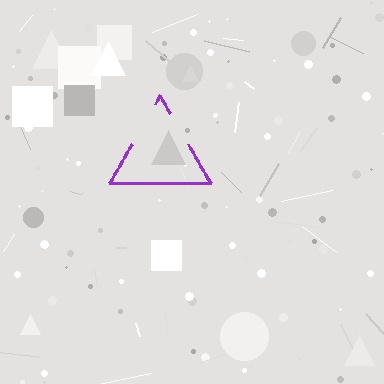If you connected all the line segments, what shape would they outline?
They would outline a triangle.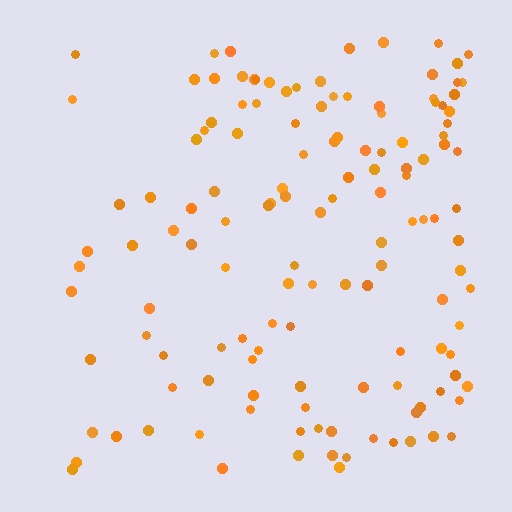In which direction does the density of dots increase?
From left to right, with the right side densest.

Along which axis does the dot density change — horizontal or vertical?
Horizontal.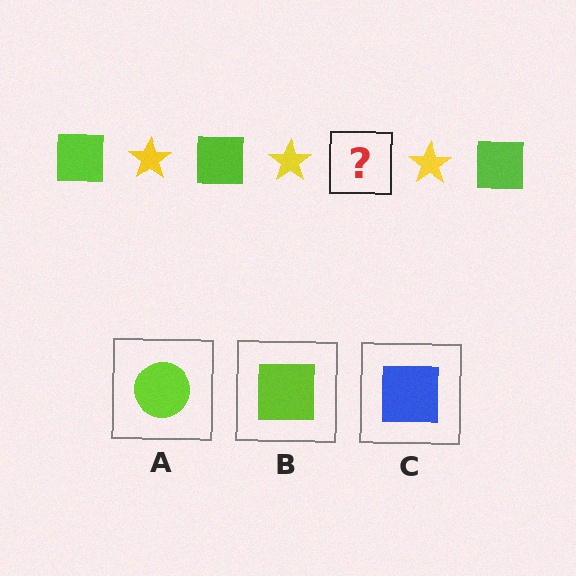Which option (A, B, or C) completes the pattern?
B.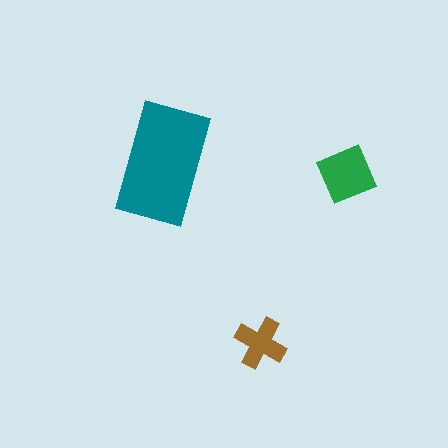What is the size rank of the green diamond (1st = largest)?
2nd.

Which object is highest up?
The teal rectangle is topmost.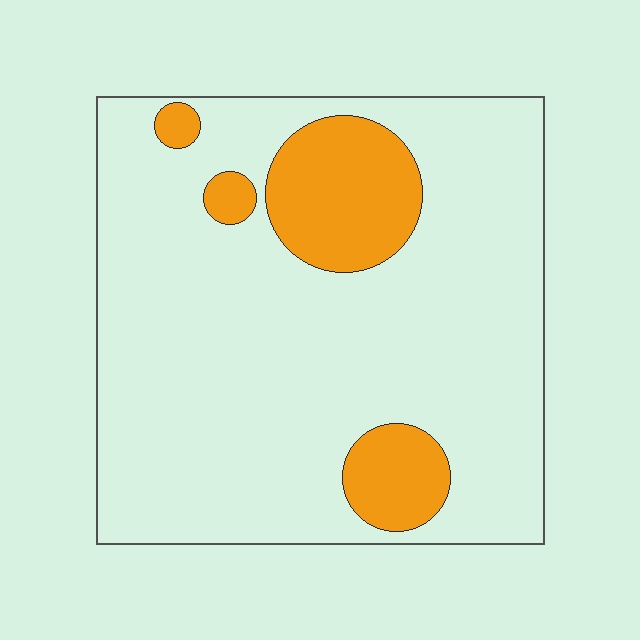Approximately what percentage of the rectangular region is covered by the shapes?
Approximately 15%.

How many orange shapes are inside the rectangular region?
4.